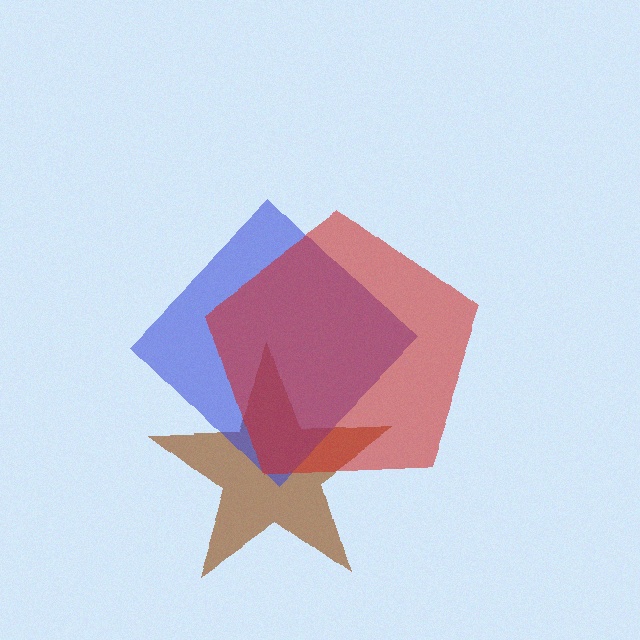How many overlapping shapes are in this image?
There are 3 overlapping shapes in the image.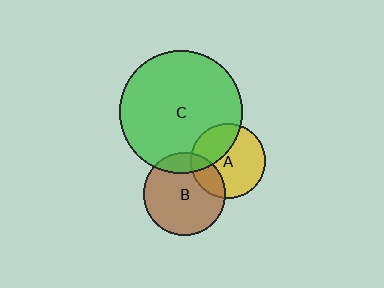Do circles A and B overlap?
Yes.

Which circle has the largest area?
Circle C (green).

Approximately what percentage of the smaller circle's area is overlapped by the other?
Approximately 20%.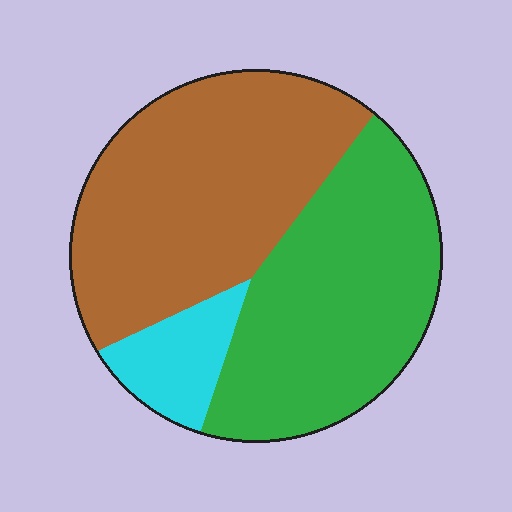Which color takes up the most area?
Brown, at roughly 45%.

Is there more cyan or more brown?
Brown.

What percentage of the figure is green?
Green takes up between a third and a half of the figure.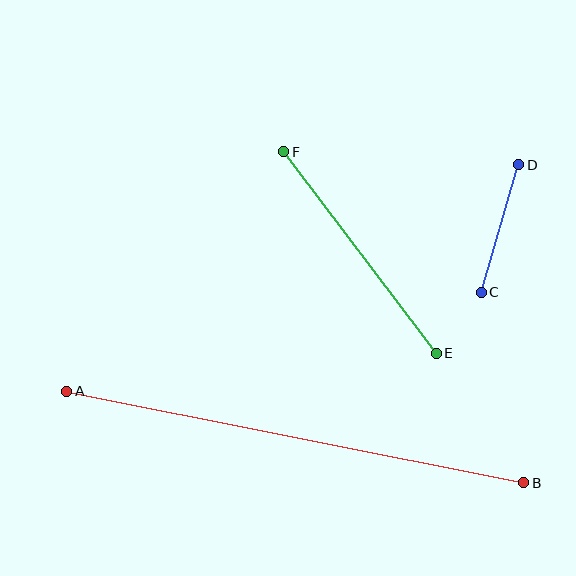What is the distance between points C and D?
The distance is approximately 133 pixels.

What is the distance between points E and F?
The distance is approximately 253 pixels.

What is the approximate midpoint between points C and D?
The midpoint is at approximately (500, 228) pixels.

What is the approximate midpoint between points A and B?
The midpoint is at approximately (295, 437) pixels.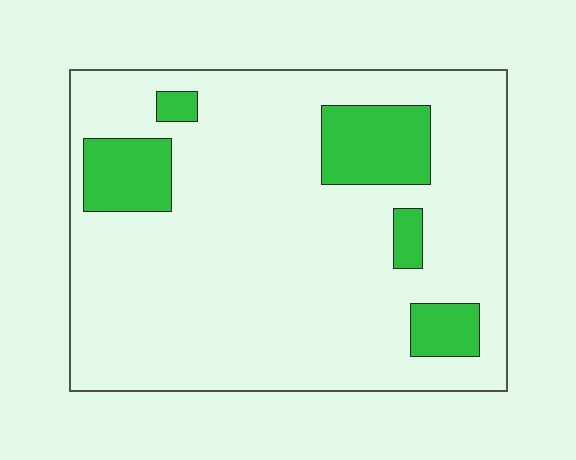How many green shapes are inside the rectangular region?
5.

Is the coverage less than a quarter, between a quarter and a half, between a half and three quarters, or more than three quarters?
Less than a quarter.